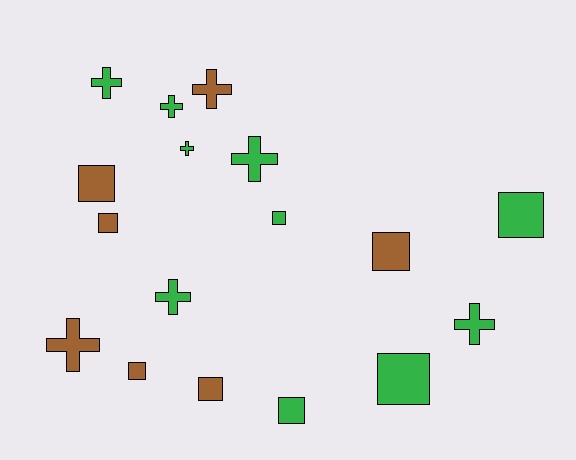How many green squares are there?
There are 4 green squares.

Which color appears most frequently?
Green, with 10 objects.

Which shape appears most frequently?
Square, with 9 objects.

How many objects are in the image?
There are 17 objects.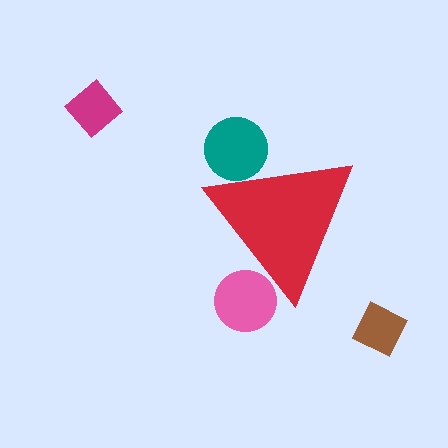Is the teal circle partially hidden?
Yes, the teal circle is partially hidden behind the red triangle.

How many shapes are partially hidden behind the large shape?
2 shapes are partially hidden.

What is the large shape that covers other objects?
A red triangle.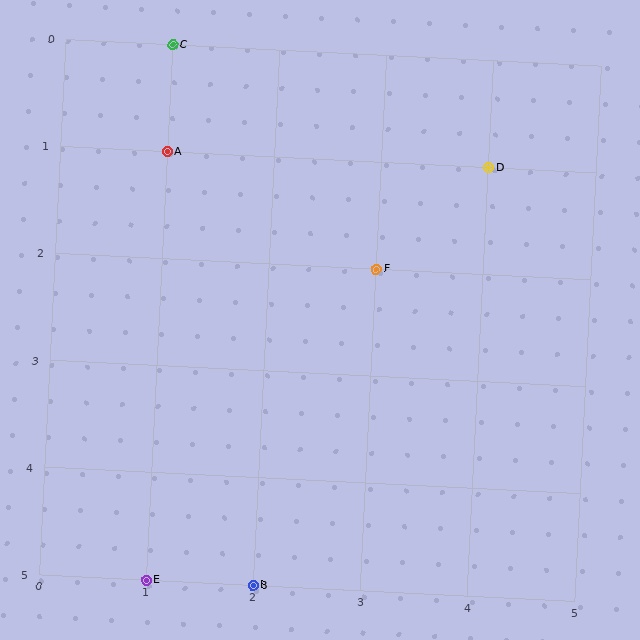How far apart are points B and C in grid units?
Points B and C are 1 column and 5 rows apart (about 5.1 grid units diagonally).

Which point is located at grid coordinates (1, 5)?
Point E is at (1, 5).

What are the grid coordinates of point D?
Point D is at grid coordinates (4, 1).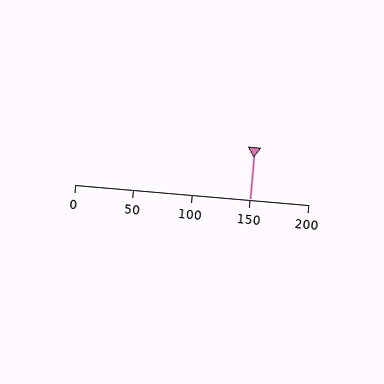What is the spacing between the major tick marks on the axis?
The major ticks are spaced 50 apart.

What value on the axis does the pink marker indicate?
The marker indicates approximately 150.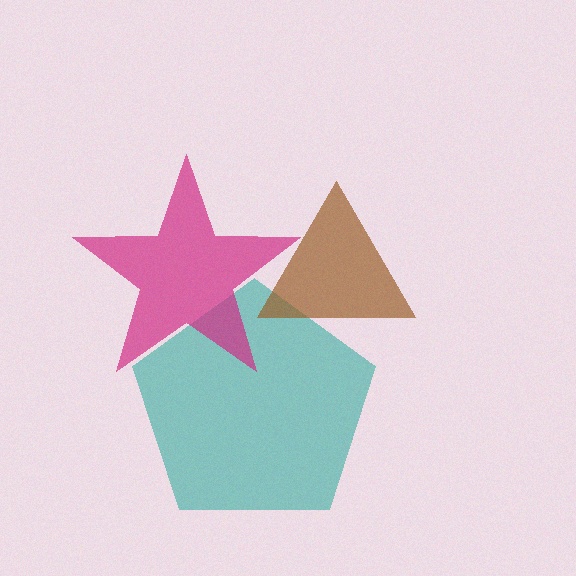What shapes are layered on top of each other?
The layered shapes are: a teal pentagon, a magenta star, a brown triangle.